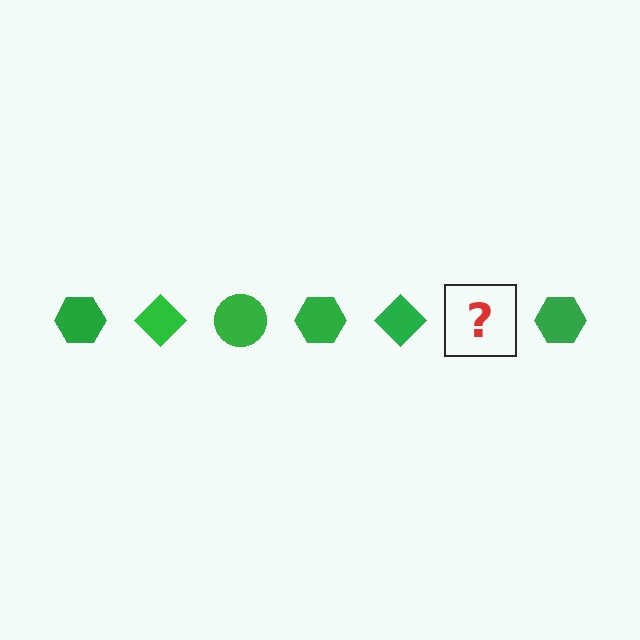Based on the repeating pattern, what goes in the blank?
The blank should be a green circle.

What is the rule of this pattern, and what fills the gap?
The rule is that the pattern cycles through hexagon, diamond, circle shapes in green. The gap should be filled with a green circle.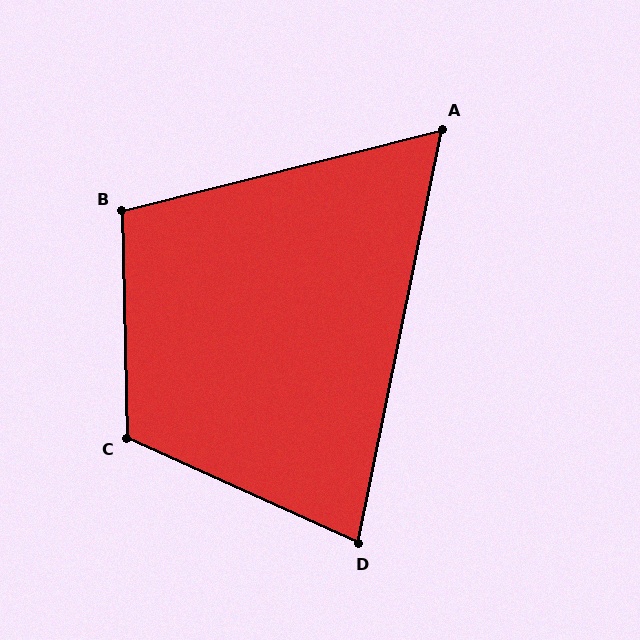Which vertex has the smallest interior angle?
A, at approximately 64 degrees.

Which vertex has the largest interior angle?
C, at approximately 116 degrees.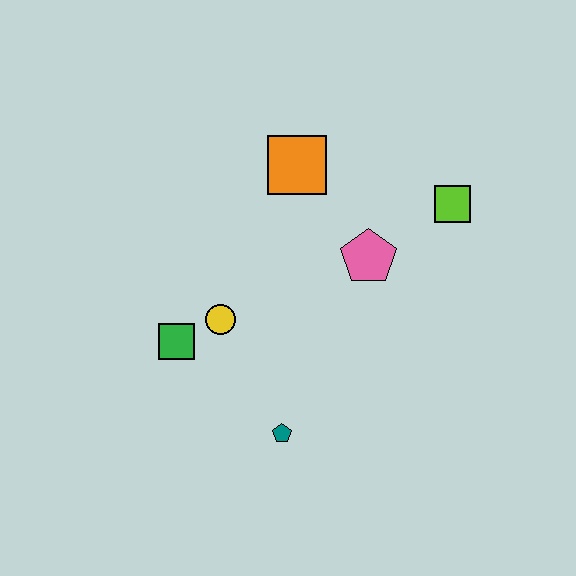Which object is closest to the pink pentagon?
The lime square is closest to the pink pentagon.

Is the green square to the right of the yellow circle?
No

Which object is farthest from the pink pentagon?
The green square is farthest from the pink pentagon.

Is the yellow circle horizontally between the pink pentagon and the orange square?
No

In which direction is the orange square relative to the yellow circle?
The orange square is above the yellow circle.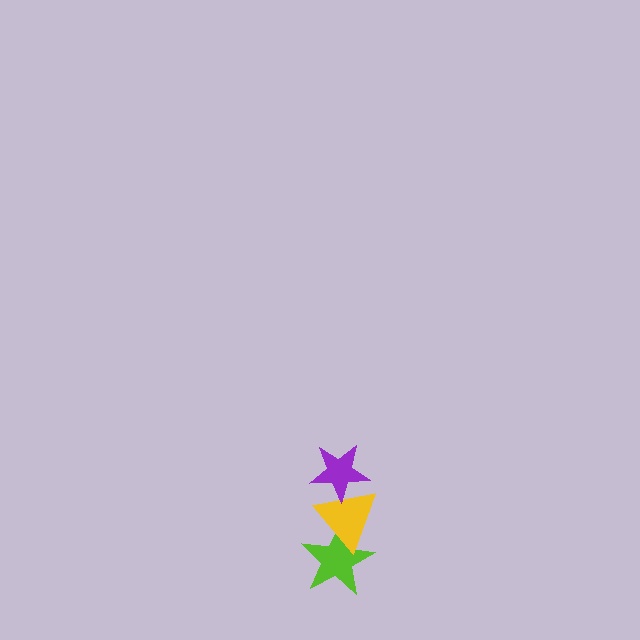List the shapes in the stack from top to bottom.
From top to bottom: the purple star, the yellow triangle, the lime star.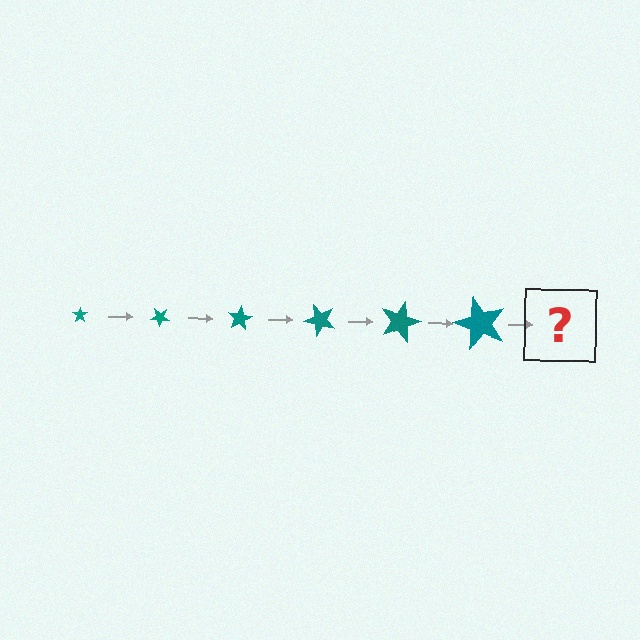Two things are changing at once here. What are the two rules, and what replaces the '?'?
The two rules are that the star grows larger each step and it rotates 40 degrees each step. The '?' should be a star, larger than the previous one and rotated 240 degrees from the start.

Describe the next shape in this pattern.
It should be a star, larger than the previous one and rotated 240 degrees from the start.